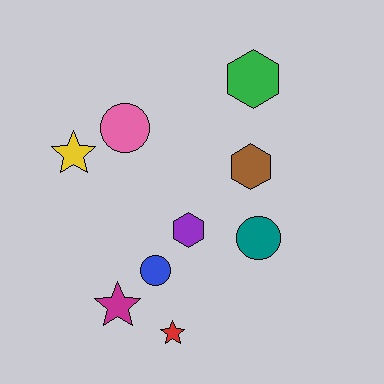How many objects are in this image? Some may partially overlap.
There are 9 objects.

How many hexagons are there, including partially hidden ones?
There are 3 hexagons.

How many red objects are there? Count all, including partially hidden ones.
There is 1 red object.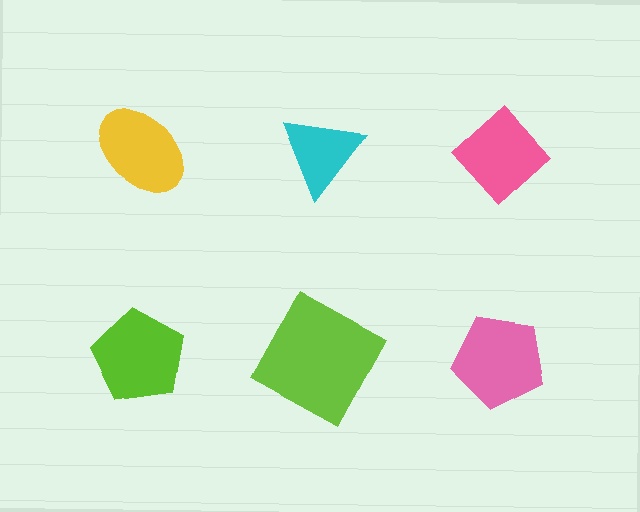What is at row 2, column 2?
A lime square.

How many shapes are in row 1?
3 shapes.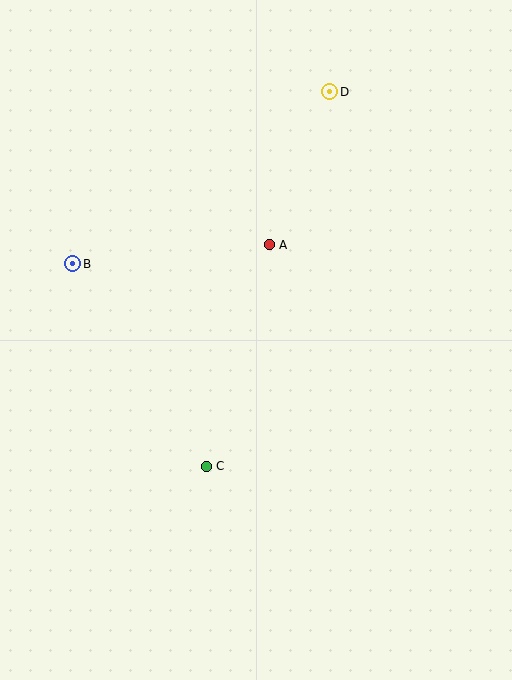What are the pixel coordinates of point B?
Point B is at (73, 264).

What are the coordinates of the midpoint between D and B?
The midpoint between D and B is at (201, 178).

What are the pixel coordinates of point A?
Point A is at (269, 245).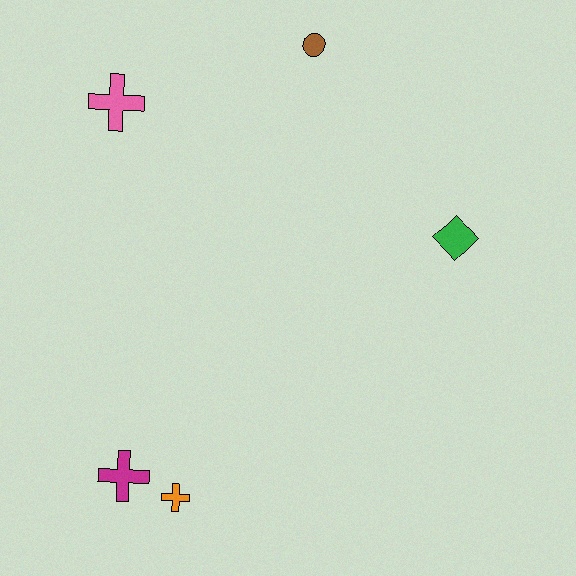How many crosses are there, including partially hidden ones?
There are 3 crosses.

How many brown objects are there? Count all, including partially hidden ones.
There is 1 brown object.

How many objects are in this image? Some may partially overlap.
There are 5 objects.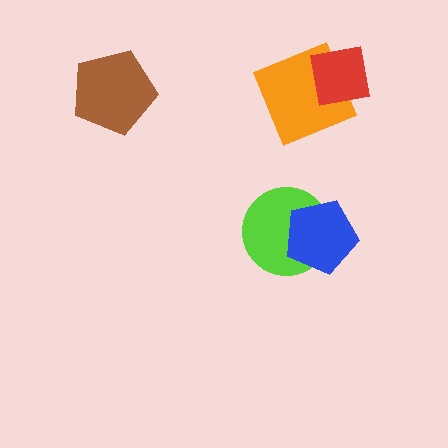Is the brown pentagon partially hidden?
No, no other shape covers it.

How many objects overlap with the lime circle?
1 object overlaps with the lime circle.